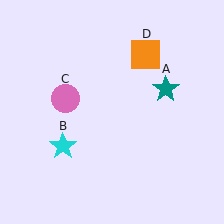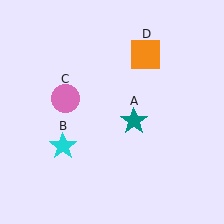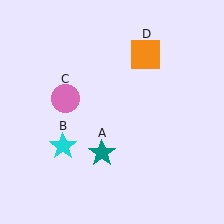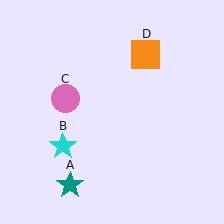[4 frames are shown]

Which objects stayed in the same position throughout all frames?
Cyan star (object B) and pink circle (object C) and orange square (object D) remained stationary.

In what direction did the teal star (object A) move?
The teal star (object A) moved down and to the left.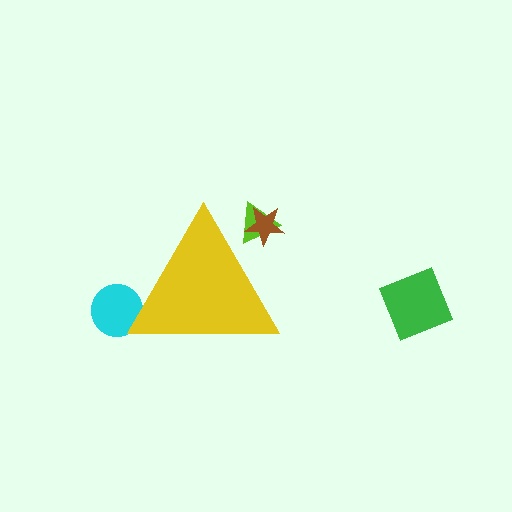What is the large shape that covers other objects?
A yellow triangle.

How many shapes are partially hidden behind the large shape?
3 shapes are partially hidden.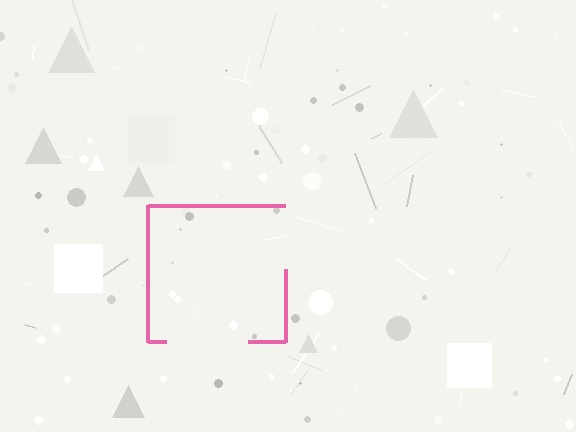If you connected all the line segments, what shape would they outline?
They would outline a square.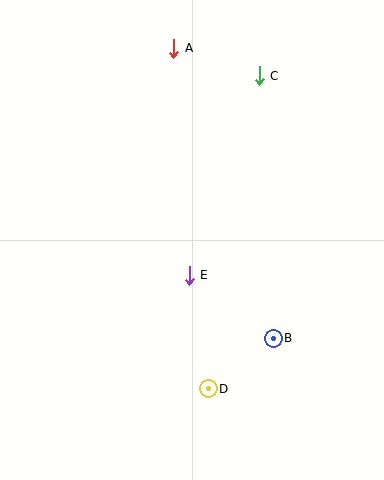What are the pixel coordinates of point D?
Point D is at (208, 389).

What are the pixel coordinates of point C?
Point C is at (259, 76).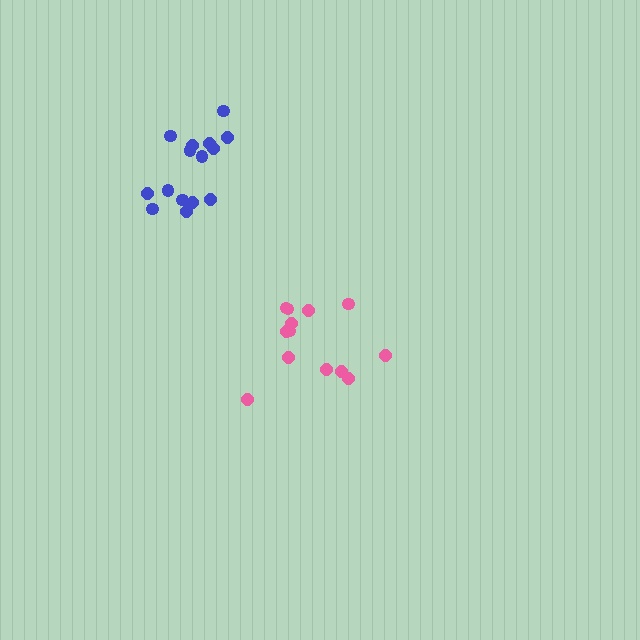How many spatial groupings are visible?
There are 2 spatial groupings.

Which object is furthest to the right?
The pink cluster is rightmost.